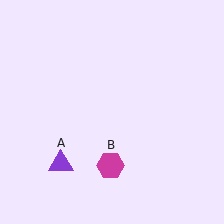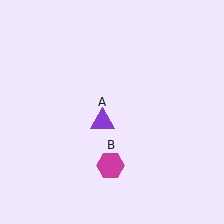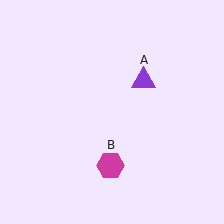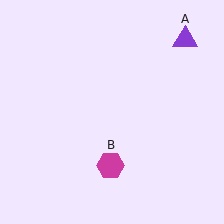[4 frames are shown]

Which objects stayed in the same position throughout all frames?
Magenta hexagon (object B) remained stationary.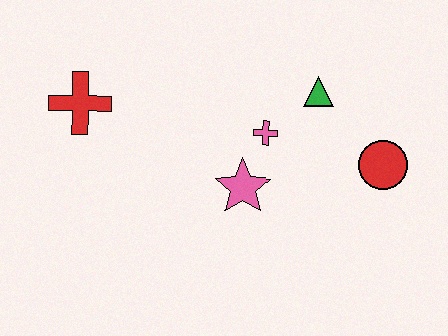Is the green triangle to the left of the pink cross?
No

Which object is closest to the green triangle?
The pink cross is closest to the green triangle.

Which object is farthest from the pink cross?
The red cross is farthest from the pink cross.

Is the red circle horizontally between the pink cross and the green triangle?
No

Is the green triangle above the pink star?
Yes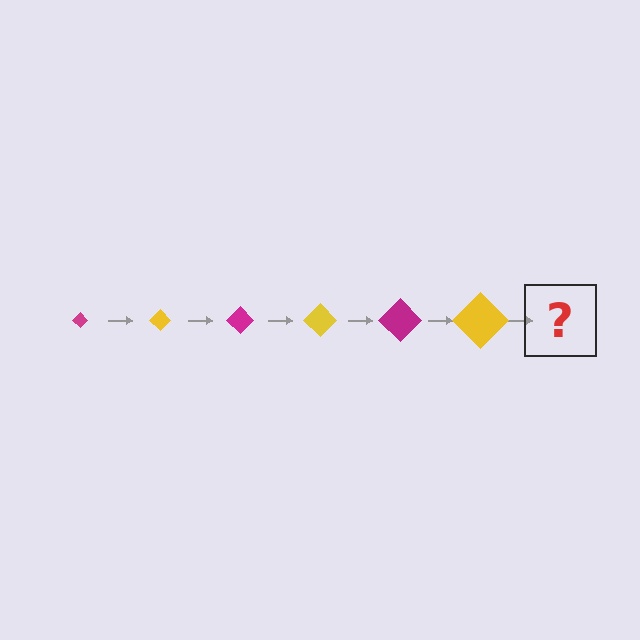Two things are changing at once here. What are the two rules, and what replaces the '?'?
The two rules are that the diamond grows larger each step and the color cycles through magenta and yellow. The '?' should be a magenta diamond, larger than the previous one.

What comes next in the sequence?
The next element should be a magenta diamond, larger than the previous one.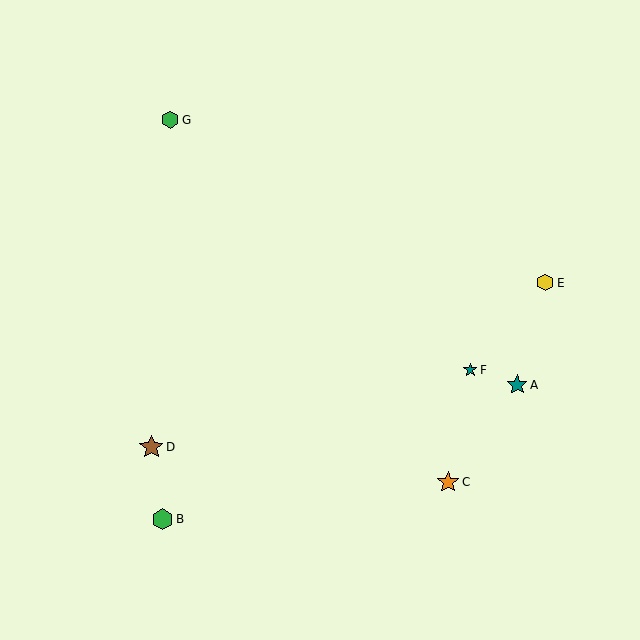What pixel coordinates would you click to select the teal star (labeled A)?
Click at (517, 385) to select the teal star A.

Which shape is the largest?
The brown star (labeled D) is the largest.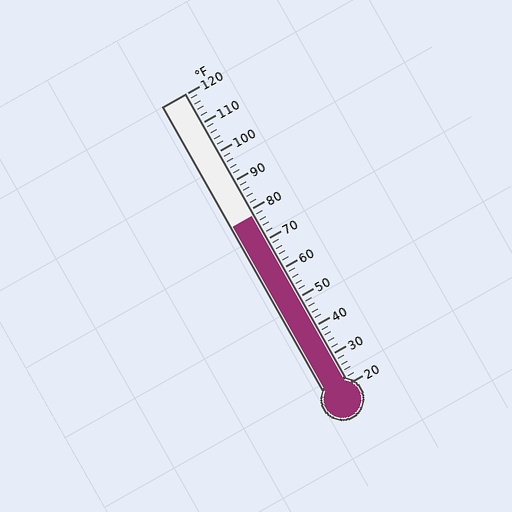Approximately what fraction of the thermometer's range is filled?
The thermometer is filled to approximately 60% of its range.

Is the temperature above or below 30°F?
The temperature is above 30°F.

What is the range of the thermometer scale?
The thermometer scale ranges from 20°F to 120°F.